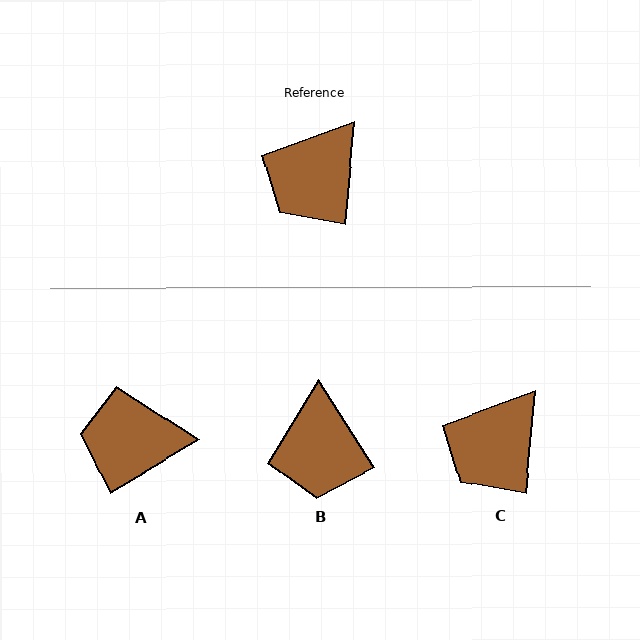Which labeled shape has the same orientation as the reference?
C.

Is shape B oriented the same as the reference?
No, it is off by about 38 degrees.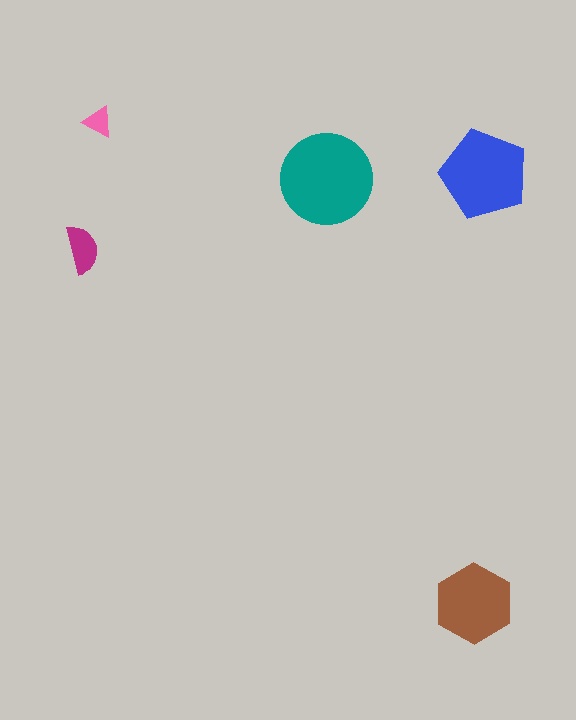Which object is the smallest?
The pink triangle.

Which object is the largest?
The teal circle.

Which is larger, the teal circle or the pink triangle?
The teal circle.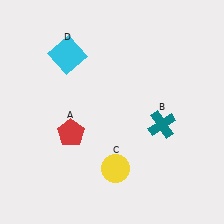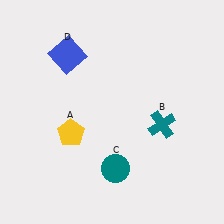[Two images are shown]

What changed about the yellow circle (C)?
In Image 1, C is yellow. In Image 2, it changed to teal.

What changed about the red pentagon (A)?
In Image 1, A is red. In Image 2, it changed to yellow.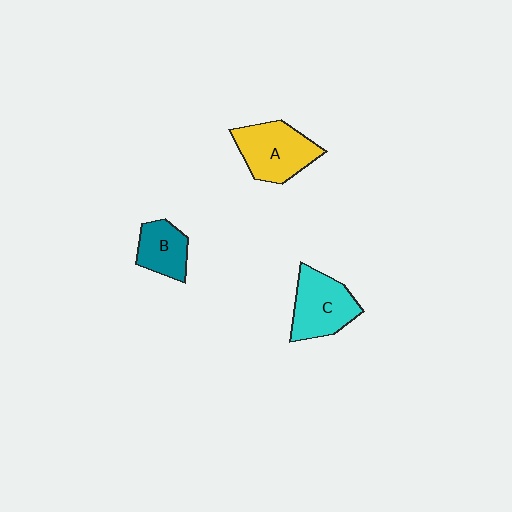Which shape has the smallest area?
Shape B (teal).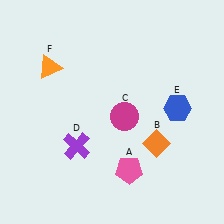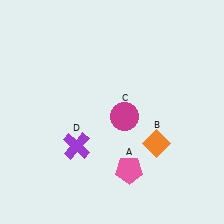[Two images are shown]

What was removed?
The blue hexagon (E), the orange triangle (F) were removed in Image 2.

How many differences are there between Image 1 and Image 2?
There are 2 differences between the two images.